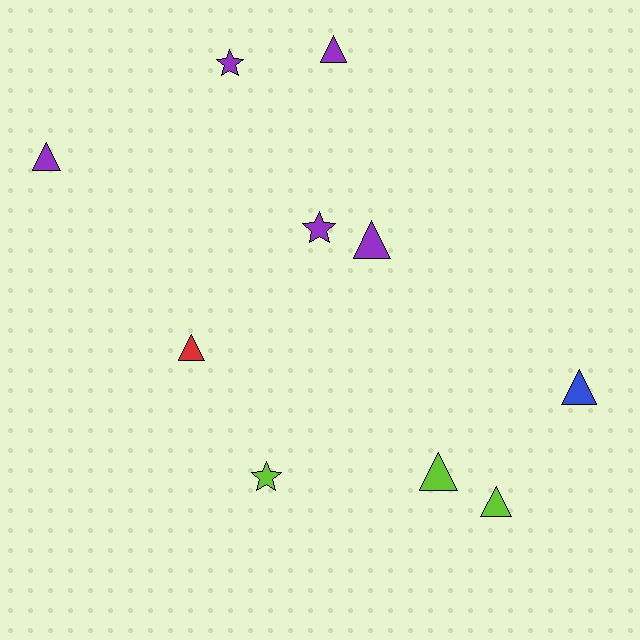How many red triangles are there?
There is 1 red triangle.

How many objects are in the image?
There are 10 objects.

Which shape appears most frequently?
Triangle, with 7 objects.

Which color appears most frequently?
Purple, with 5 objects.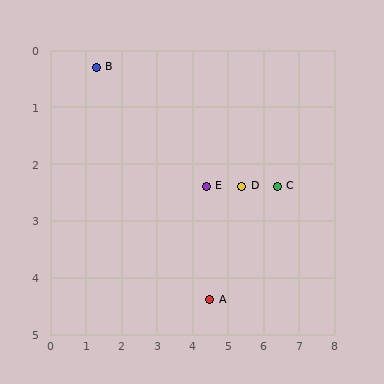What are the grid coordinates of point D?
Point D is at approximately (5.4, 2.4).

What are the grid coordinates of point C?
Point C is at approximately (6.4, 2.4).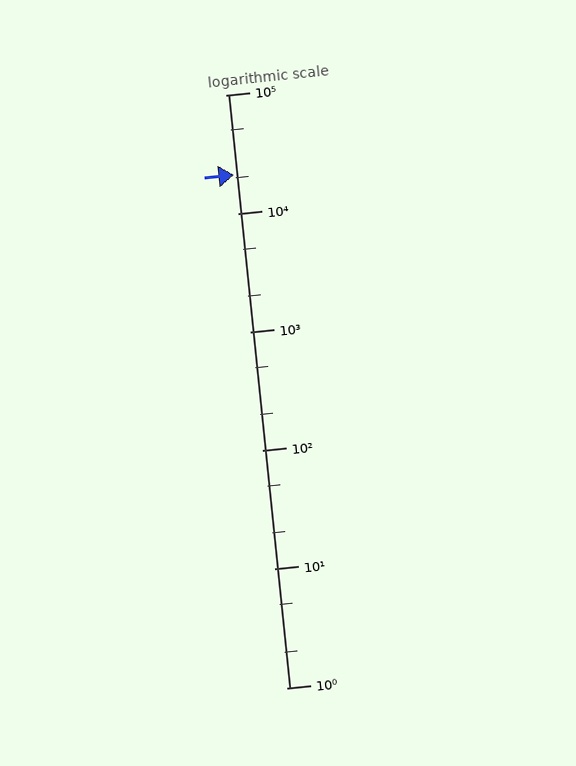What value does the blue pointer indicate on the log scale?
The pointer indicates approximately 21000.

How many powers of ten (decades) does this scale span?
The scale spans 5 decades, from 1 to 100000.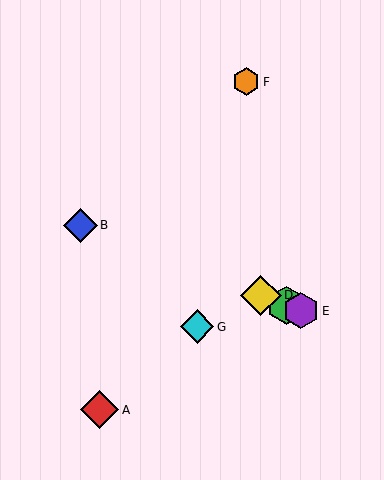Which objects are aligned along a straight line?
Objects B, C, D, E are aligned along a straight line.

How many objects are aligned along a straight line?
4 objects (B, C, D, E) are aligned along a straight line.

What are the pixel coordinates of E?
Object E is at (301, 311).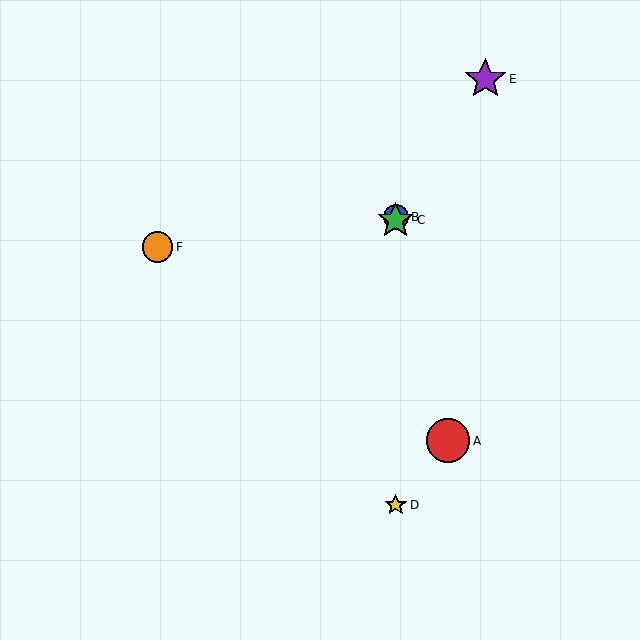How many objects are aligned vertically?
3 objects (B, C, D) are aligned vertically.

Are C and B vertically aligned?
Yes, both are at x≈396.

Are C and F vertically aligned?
No, C is at x≈396 and F is at x≈157.